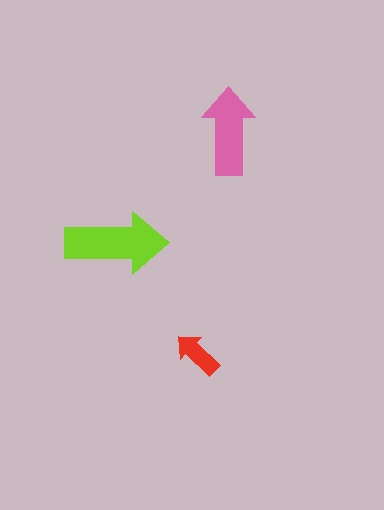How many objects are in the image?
There are 3 objects in the image.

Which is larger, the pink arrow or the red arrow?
The pink one.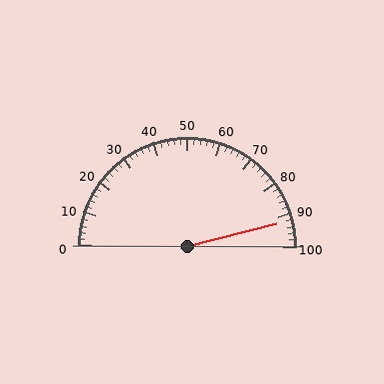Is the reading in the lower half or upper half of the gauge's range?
The reading is in the upper half of the range (0 to 100).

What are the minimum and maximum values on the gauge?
The gauge ranges from 0 to 100.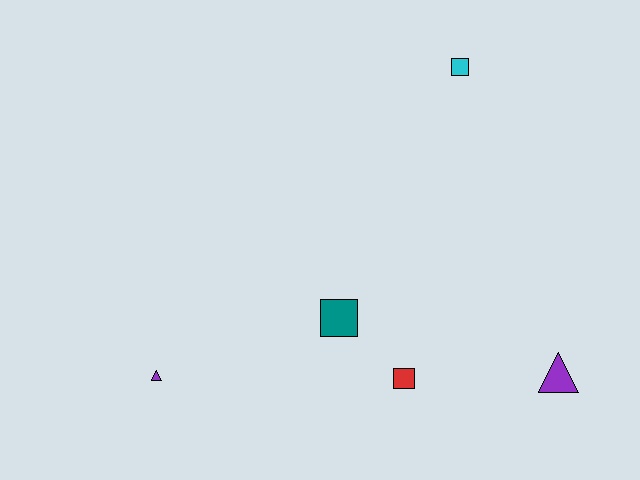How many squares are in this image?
There are 3 squares.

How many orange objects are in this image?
There are no orange objects.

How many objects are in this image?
There are 5 objects.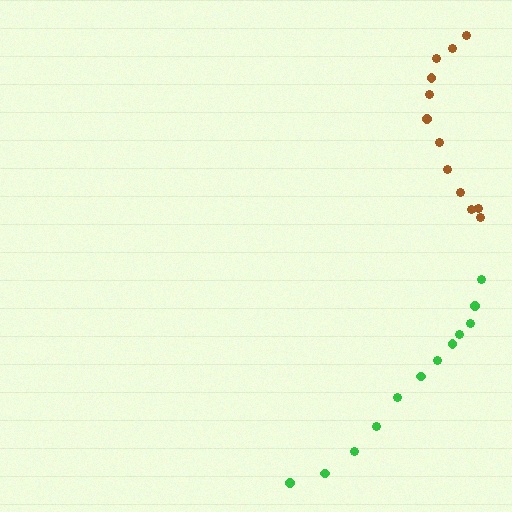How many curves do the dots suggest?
There are 2 distinct paths.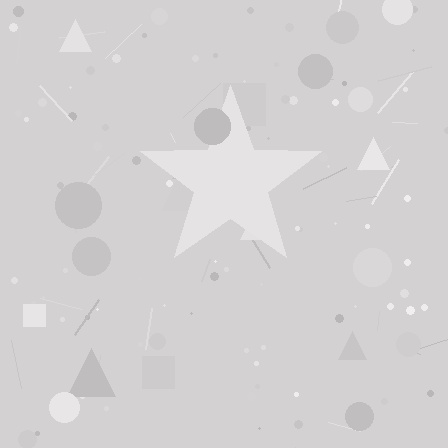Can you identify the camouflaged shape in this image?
The camouflaged shape is a star.